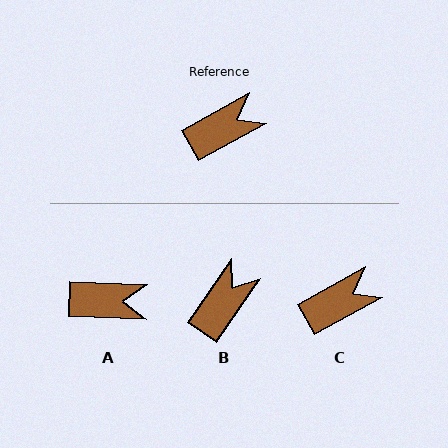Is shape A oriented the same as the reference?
No, it is off by about 31 degrees.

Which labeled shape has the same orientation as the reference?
C.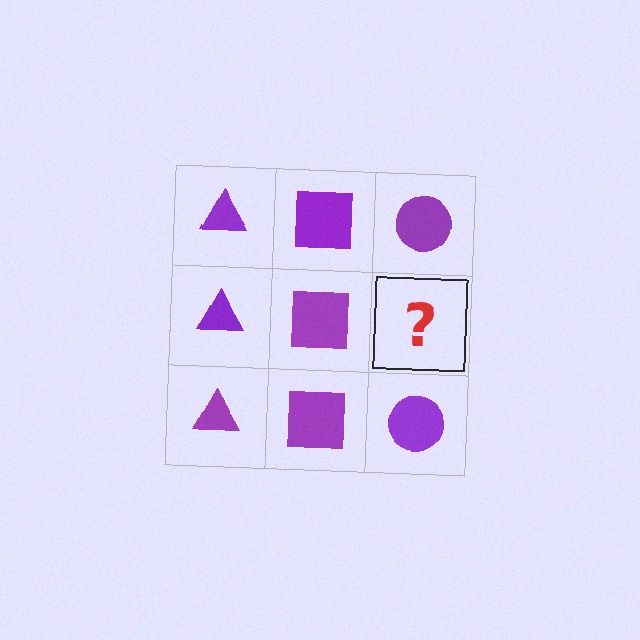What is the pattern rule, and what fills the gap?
The rule is that each column has a consistent shape. The gap should be filled with a purple circle.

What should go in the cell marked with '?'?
The missing cell should contain a purple circle.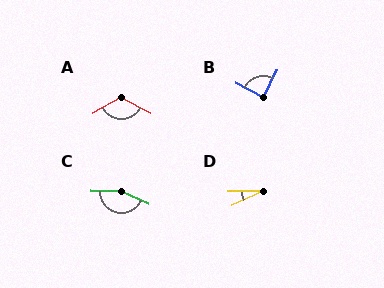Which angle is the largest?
C, at approximately 156 degrees.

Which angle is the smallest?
D, at approximately 25 degrees.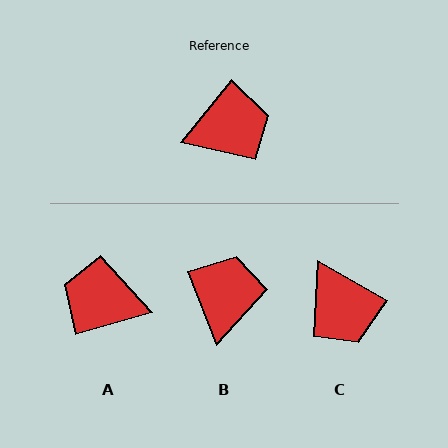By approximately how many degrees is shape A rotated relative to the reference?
Approximately 145 degrees counter-clockwise.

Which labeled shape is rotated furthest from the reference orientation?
A, about 145 degrees away.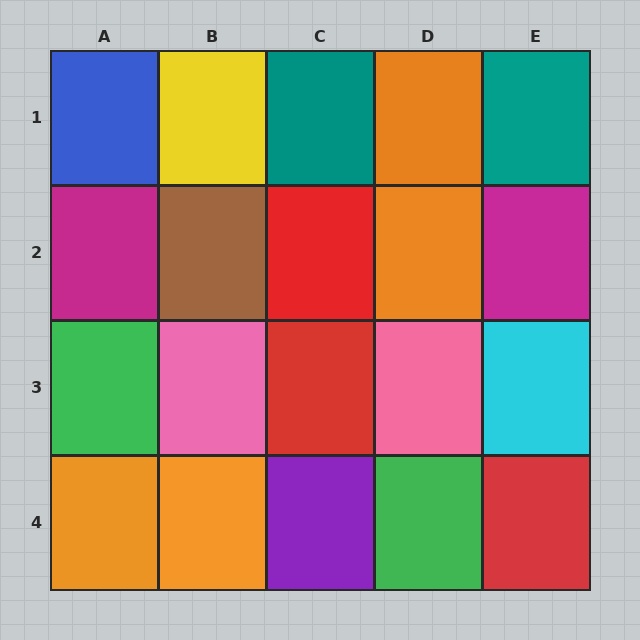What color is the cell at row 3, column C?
Red.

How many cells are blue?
1 cell is blue.